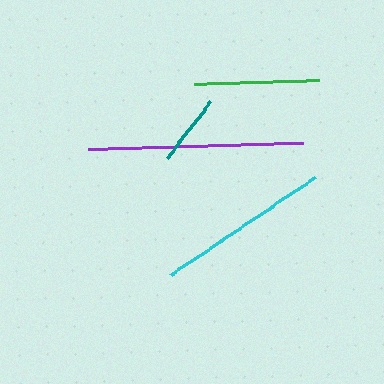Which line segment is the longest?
The purple line is the longest at approximately 215 pixels.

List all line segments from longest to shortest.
From longest to shortest: purple, cyan, green, teal.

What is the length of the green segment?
The green segment is approximately 125 pixels long.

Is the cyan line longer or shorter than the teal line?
The cyan line is longer than the teal line.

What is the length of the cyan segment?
The cyan segment is approximately 174 pixels long.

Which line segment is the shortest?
The teal line is the shortest at approximately 71 pixels.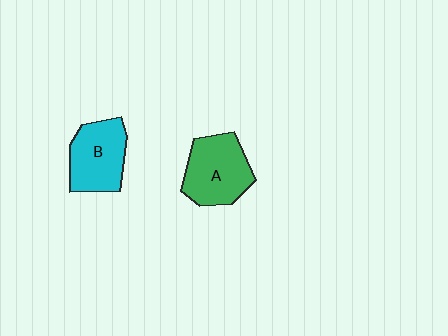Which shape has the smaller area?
Shape B (cyan).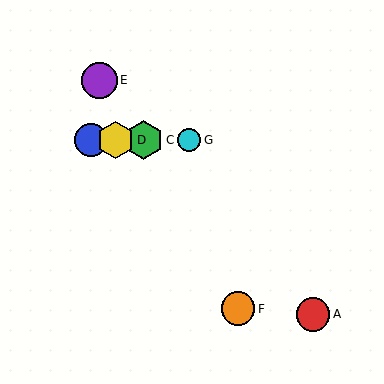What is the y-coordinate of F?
Object F is at y≈309.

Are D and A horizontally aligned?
No, D is at y≈140 and A is at y≈314.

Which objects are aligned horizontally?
Objects B, C, D, G are aligned horizontally.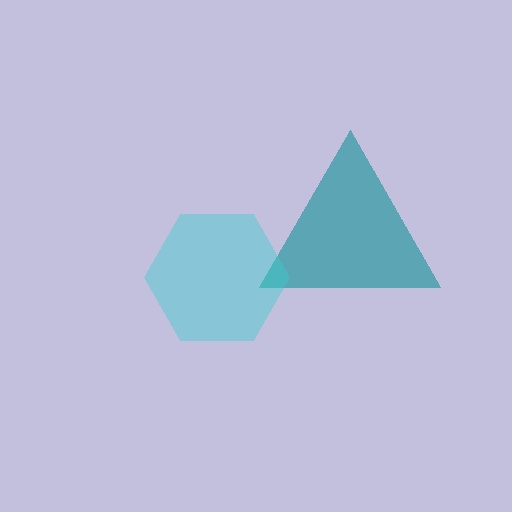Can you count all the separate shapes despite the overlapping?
Yes, there are 2 separate shapes.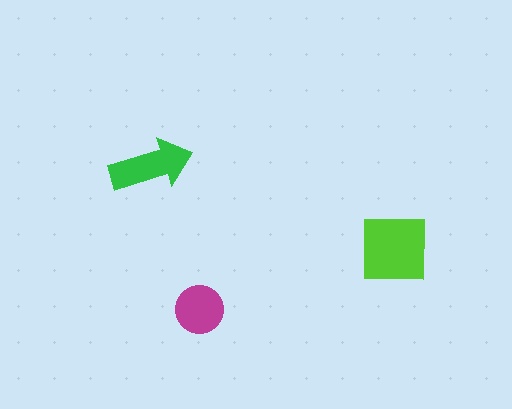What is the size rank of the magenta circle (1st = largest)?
3rd.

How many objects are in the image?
There are 3 objects in the image.